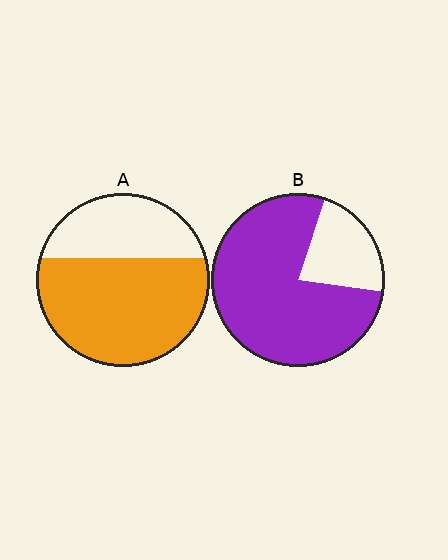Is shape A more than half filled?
Yes.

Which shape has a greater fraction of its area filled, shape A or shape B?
Shape B.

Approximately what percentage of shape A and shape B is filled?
A is approximately 65% and B is approximately 80%.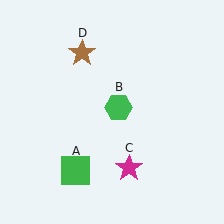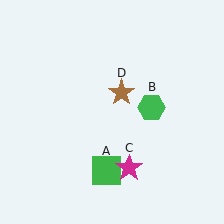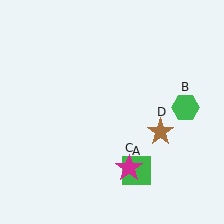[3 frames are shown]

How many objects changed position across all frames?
3 objects changed position: green square (object A), green hexagon (object B), brown star (object D).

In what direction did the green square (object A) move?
The green square (object A) moved right.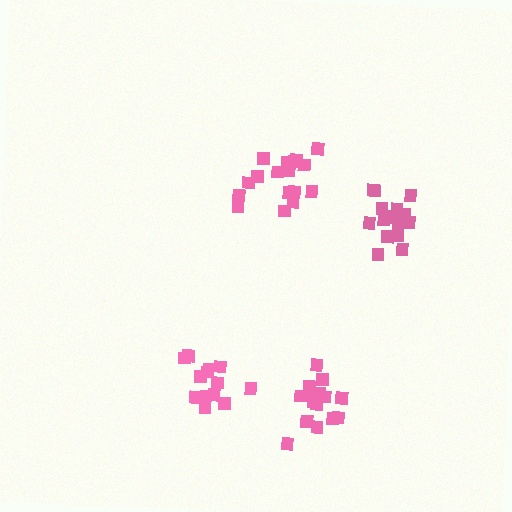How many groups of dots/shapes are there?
There are 4 groups.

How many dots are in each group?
Group 1: 13 dots, Group 2: 17 dots, Group 3: 17 dots, Group 4: 15 dots (62 total).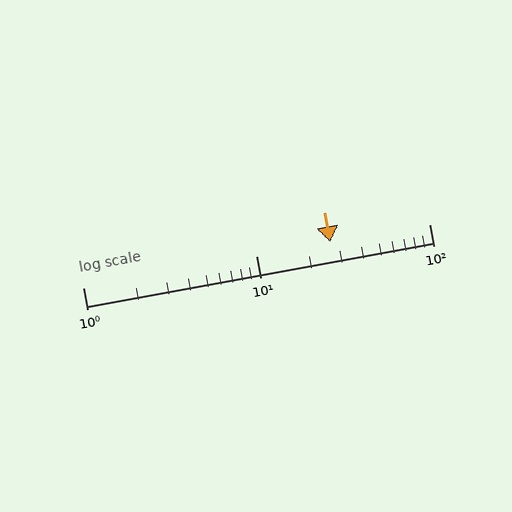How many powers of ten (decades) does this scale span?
The scale spans 2 decades, from 1 to 100.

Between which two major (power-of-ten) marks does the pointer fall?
The pointer is between 10 and 100.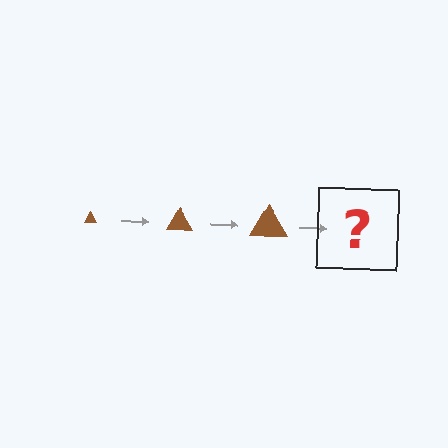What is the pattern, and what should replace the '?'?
The pattern is that the triangle gets progressively larger each step. The '?' should be a brown triangle, larger than the previous one.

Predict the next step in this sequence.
The next step is a brown triangle, larger than the previous one.